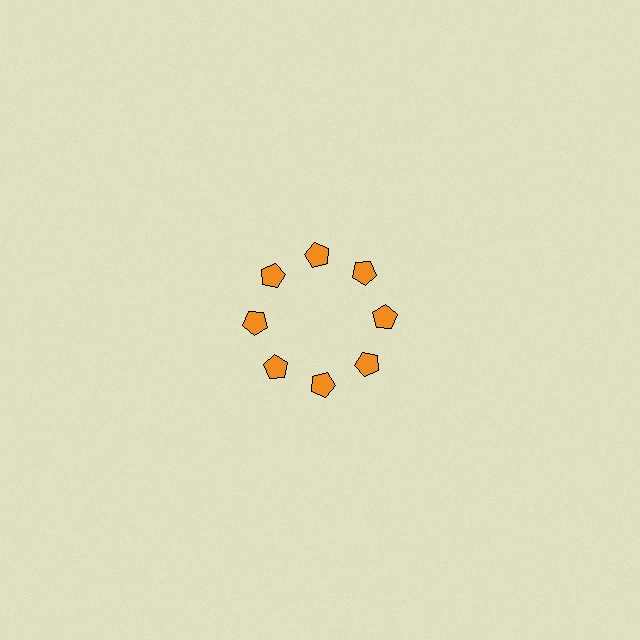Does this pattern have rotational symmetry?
Yes, this pattern has 8-fold rotational symmetry. It looks the same after rotating 45 degrees around the center.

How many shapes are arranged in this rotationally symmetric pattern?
There are 8 shapes, arranged in 8 groups of 1.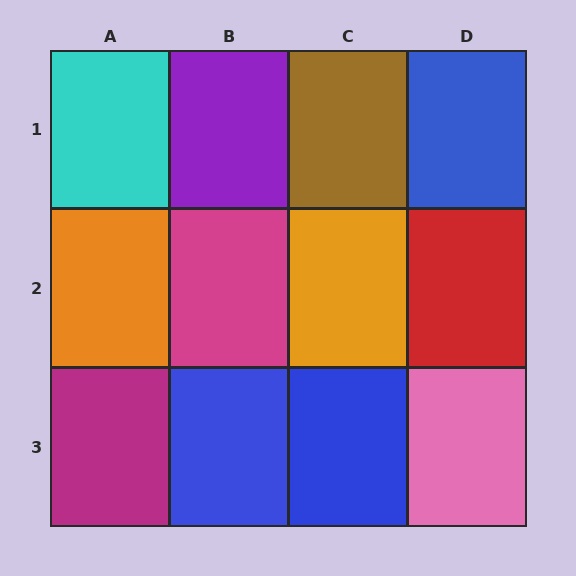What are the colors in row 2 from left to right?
Orange, magenta, orange, red.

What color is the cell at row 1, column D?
Blue.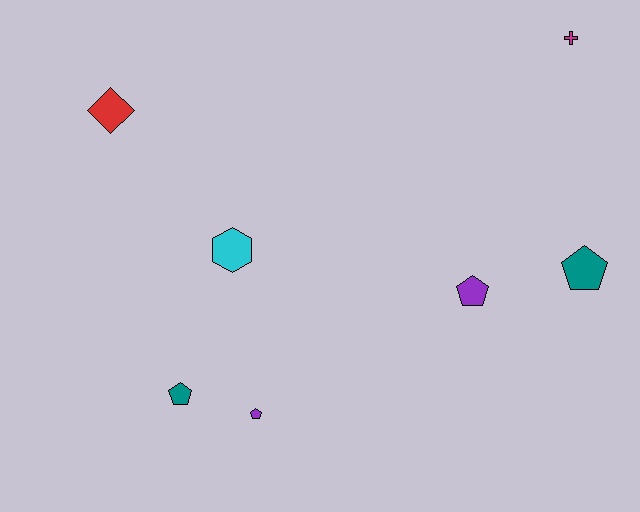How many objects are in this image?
There are 7 objects.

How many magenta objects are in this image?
There is 1 magenta object.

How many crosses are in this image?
There is 1 cross.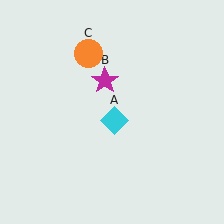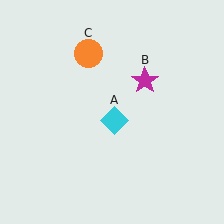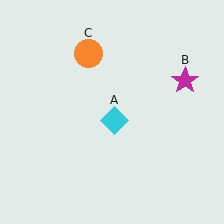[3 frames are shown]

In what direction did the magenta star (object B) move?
The magenta star (object B) moved right.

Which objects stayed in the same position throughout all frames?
Cyan diamond (object A) and orange circle (object C) remained stationary.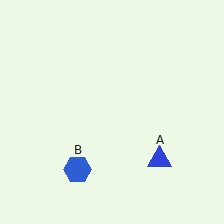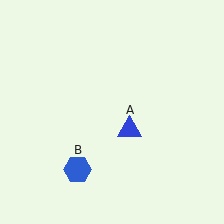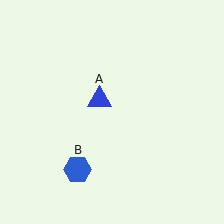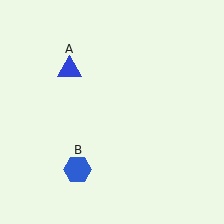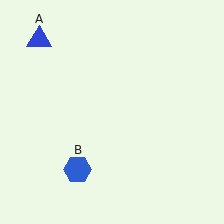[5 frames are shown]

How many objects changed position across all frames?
1 object changed position: blue triangle (object A).